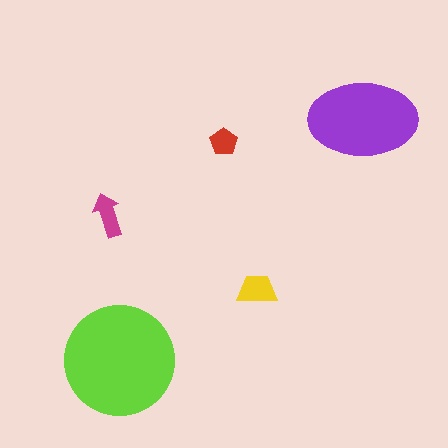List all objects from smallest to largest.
The red pentagon, the magenta arrow, the yellow trapezoid, the purple ellipse, the lime circle.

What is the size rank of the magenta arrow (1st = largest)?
4th.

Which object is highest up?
The purple ellipse is topmost.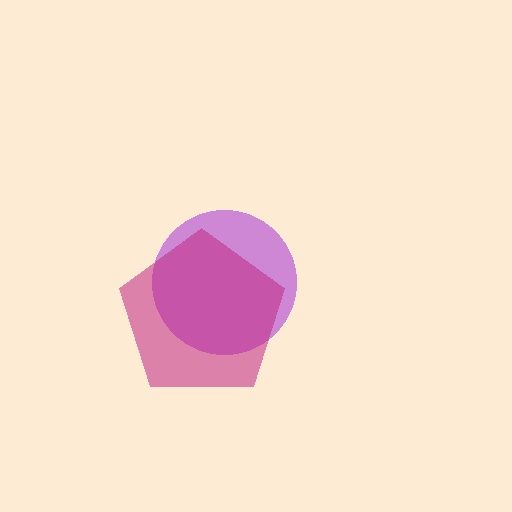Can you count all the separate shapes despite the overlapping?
Yes, there are 2 separate shapes.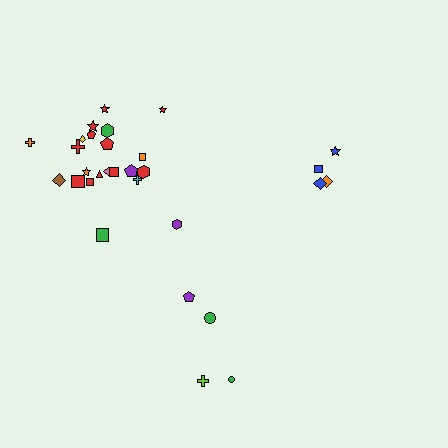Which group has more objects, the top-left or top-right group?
The top-left group.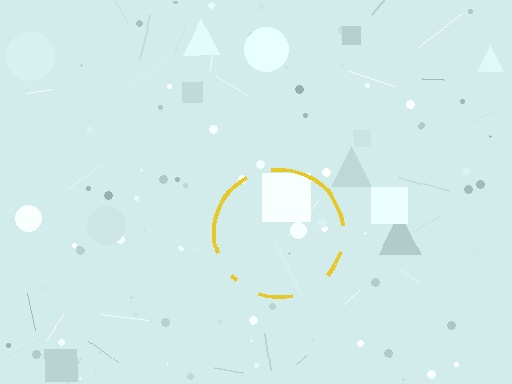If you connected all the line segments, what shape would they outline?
They would outline a circle.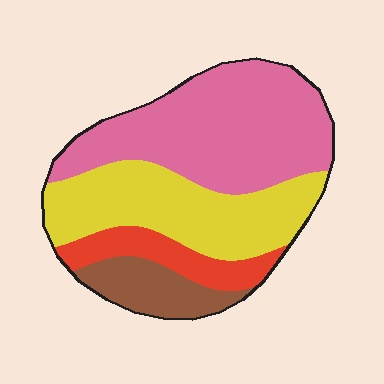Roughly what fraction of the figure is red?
Red covers roughly 10% of the figure.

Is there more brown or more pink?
Pink.